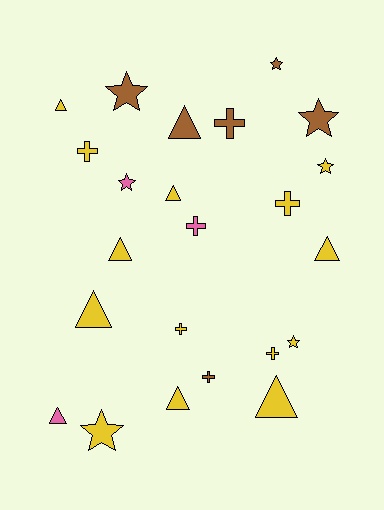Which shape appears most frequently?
Triangle, with 9 objects.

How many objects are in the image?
There are 23 objects.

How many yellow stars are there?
There are 3 yellow stars.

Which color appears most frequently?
Yellow, with 14 objects.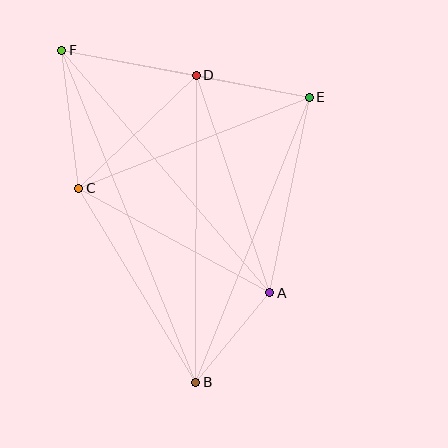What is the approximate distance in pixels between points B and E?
The distance between B and E is approximately 307 pixels.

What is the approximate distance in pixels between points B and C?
The distance between B and C is approximately 227 pixels.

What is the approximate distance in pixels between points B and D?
The distance between B and D is approximately 307 pixels.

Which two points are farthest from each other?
Points B and F are farthest from each other.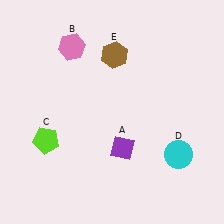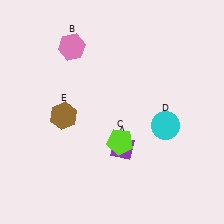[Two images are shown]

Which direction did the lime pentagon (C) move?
The lime pentagon (C) moved right.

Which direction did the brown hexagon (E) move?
The brown hexagon (E) moved down.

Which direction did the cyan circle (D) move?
The cyan circle (D) moved up.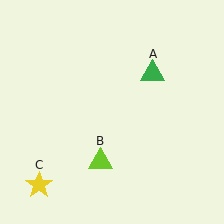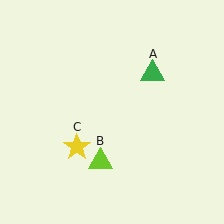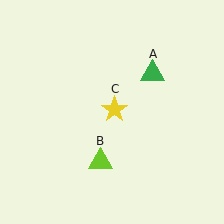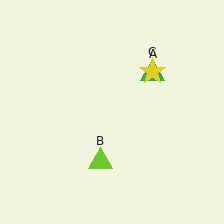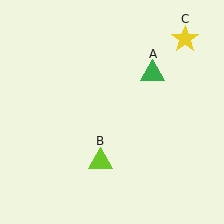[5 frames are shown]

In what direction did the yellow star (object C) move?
The yellow star (object C) moved up and to the right.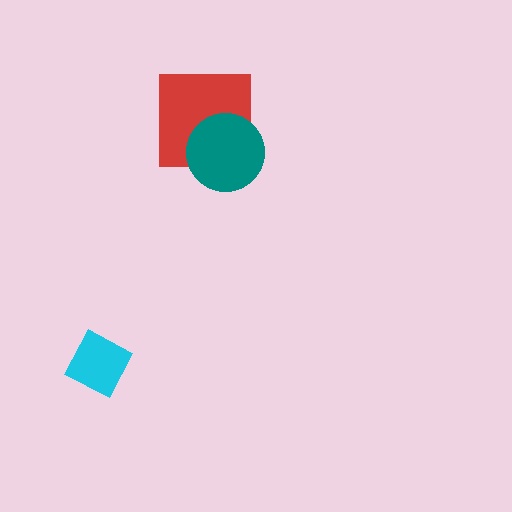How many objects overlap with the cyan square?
0 objects overlap with the cyan square.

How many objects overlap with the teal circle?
1 object overlaps with the teal circle.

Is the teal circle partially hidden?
No, no other shape covers it.